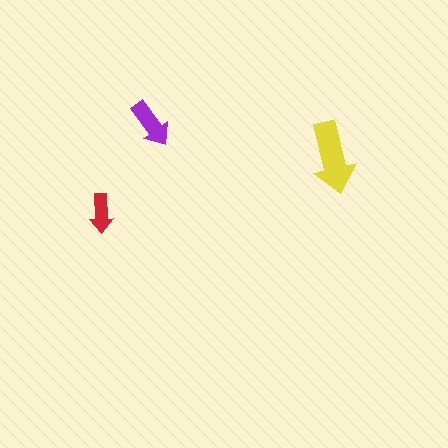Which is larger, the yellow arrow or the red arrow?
The yellow one.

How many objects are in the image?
There are 3 objects in the image.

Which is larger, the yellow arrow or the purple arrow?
The yellow one.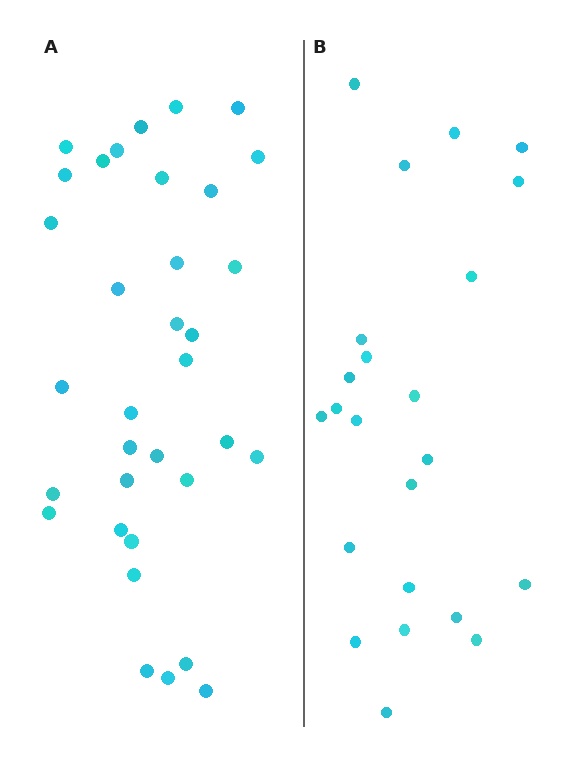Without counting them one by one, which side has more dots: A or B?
Region A (the left region) has more dots.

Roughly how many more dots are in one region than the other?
Region A has roughly 12 or so more dots than region B.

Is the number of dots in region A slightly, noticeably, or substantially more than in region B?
Region A has substantially more. The ratio is roughly 1.5 to 1.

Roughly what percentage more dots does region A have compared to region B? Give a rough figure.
About 50% more.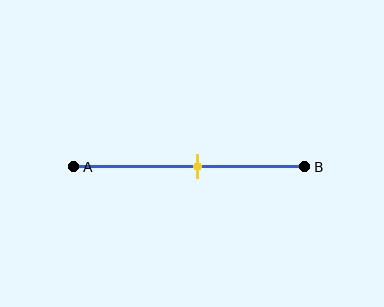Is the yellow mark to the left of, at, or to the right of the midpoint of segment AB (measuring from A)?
The yellow mark is to the right of the midpoint of segment AB.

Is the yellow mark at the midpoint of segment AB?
No, the mark is at about 55% from A, not at the 50% midpoint.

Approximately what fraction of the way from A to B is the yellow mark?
The yellow mark is approximately 55% of the way from A to B.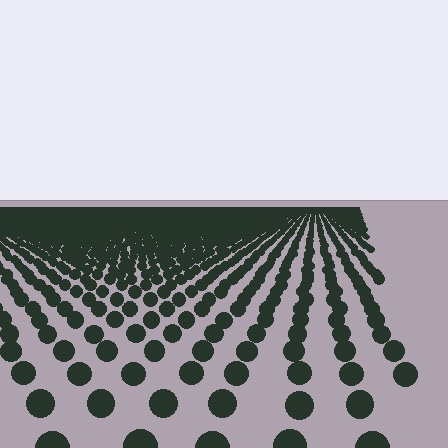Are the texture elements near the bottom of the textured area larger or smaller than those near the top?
Larger. Near the bottom, elements are closer to the viewer and appear at a bigger on-screen size.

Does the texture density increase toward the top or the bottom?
Density increases toward the top.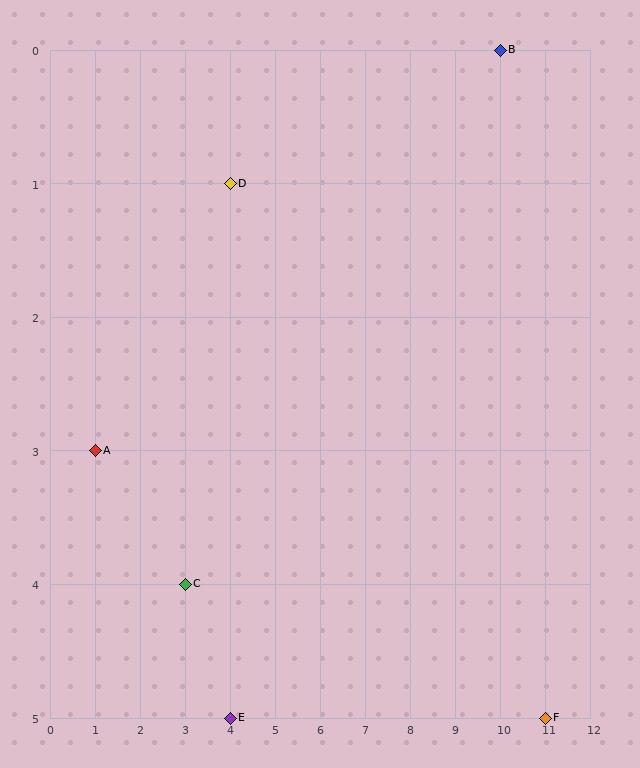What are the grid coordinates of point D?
Point D is at grid coordinates (4, 1).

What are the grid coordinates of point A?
Point A is at grid coordinates (1, 3).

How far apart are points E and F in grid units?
Points E and F are 7 columns apart.